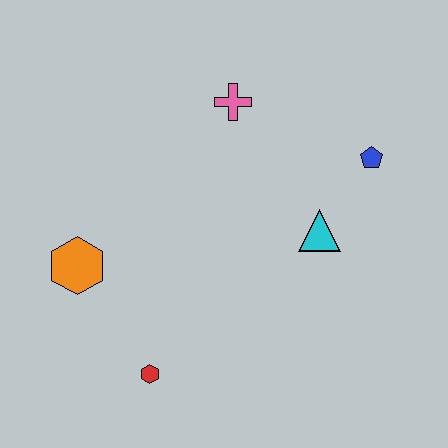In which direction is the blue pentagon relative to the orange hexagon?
The blue pentagon is to the right of the orange hexagon.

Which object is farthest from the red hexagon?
The blue pentagon is farthest from the red hexagon.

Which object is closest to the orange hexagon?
The red hexagon is closest to the orange hexagon.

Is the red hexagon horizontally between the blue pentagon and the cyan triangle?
No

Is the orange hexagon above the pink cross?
No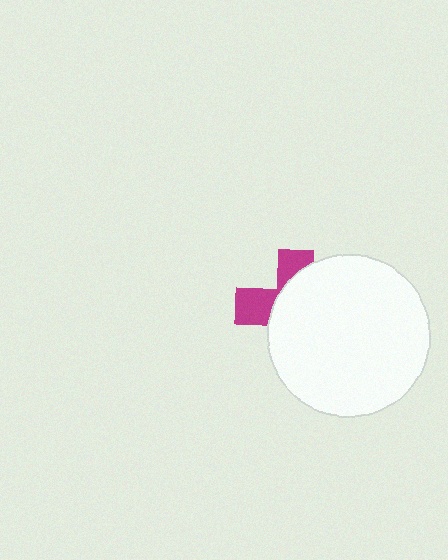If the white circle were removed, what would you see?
You would see the complete magenta cross.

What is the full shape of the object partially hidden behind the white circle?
The partially hidden object is a magenta cross.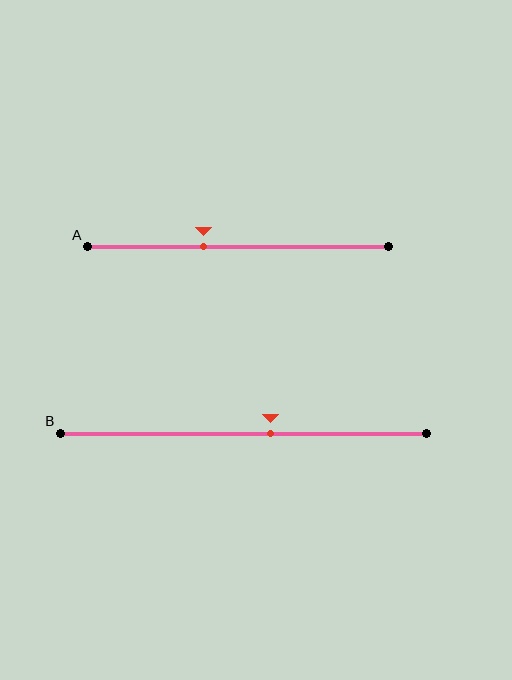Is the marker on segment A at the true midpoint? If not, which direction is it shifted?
No, the marker on segment A is shifted to the left by about 11% of the segment length.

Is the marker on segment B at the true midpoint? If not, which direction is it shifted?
No, the marker on segment B is shifted to the right by about 7% of the segment length.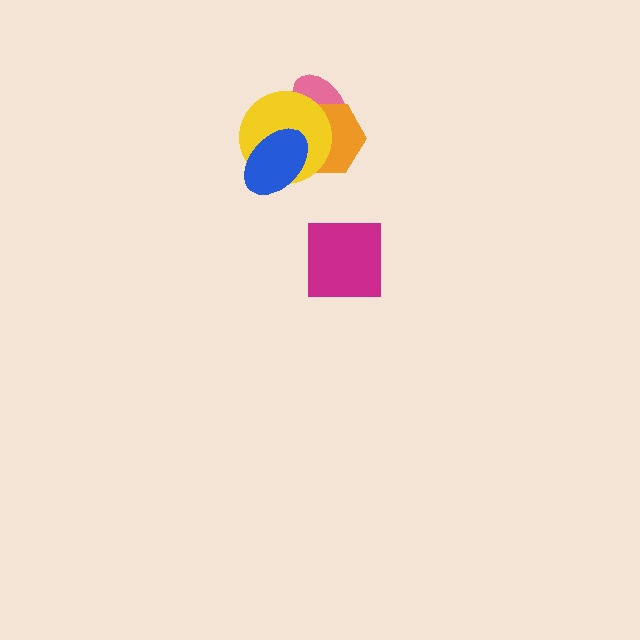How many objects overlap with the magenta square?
0 objects overlap with the magenta square.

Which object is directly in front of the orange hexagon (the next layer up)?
The yellow circle is directly in front of the orange hexagon.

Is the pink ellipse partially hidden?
Yes, it is partially covered by another shape.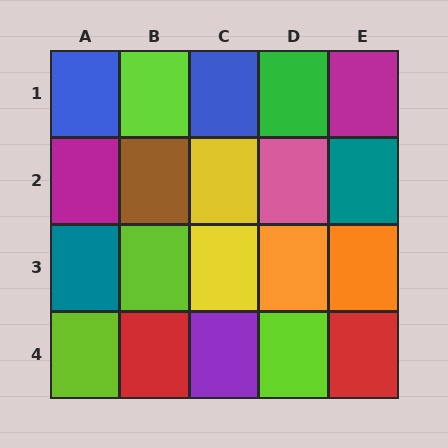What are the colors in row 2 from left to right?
Magenta, brown, yellow, pink, teal.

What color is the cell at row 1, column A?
Blue.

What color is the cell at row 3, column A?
Teal.